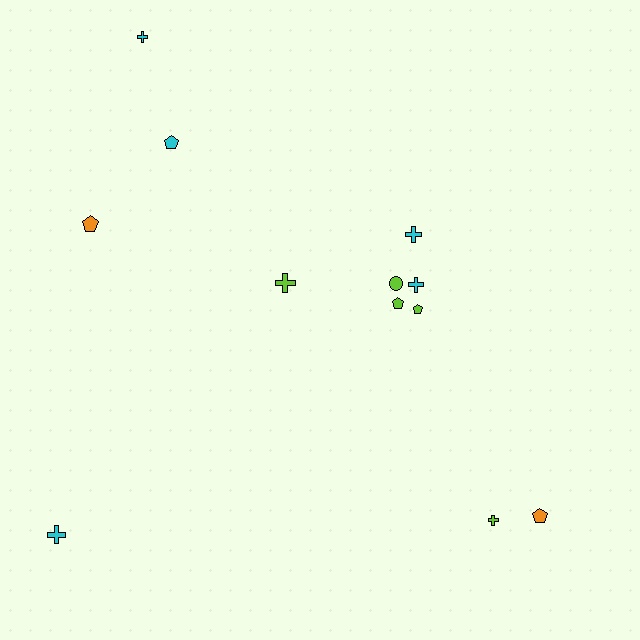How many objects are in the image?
There are 12 objects.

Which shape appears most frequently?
Cross, with 6 objects.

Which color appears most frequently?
Lime, with 5 objects.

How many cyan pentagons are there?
There is 1 cyan pentagon.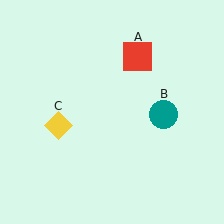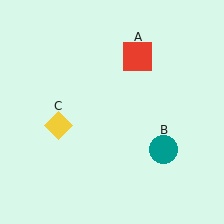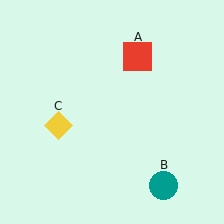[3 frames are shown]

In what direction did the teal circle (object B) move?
The teal circle (object B) moved down.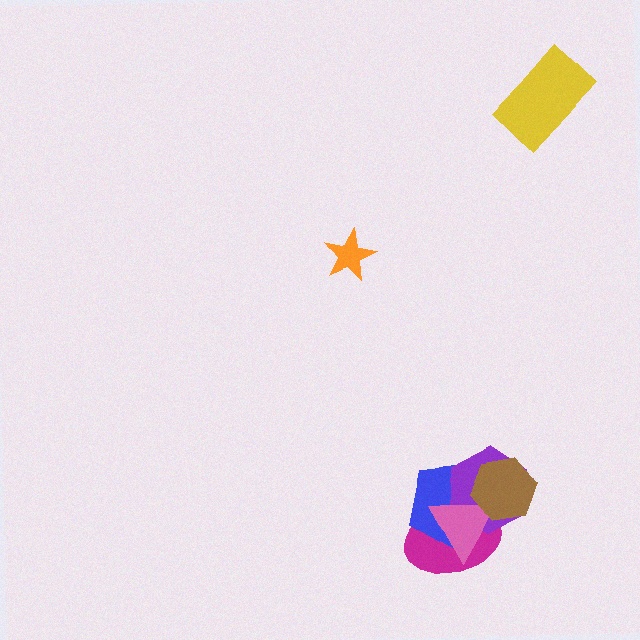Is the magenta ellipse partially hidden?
Yes, it is partially covered by another shape.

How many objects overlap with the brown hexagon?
4 objects overlap with the brown hexagon.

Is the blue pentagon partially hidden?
Yes, it is partially covered by another shape.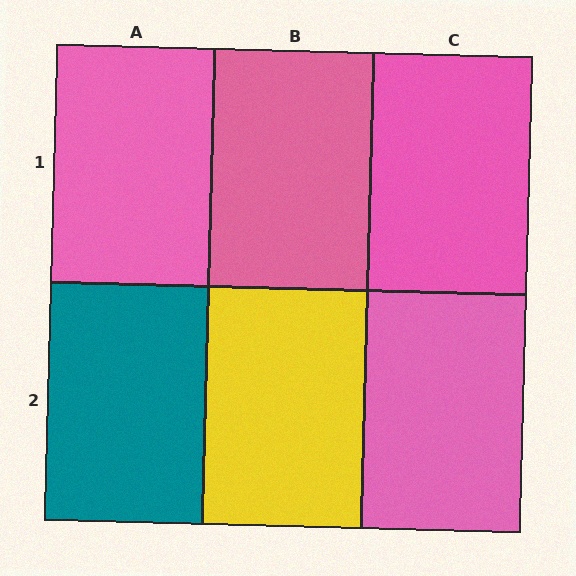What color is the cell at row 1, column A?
Pink.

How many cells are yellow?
1 cell is yellow.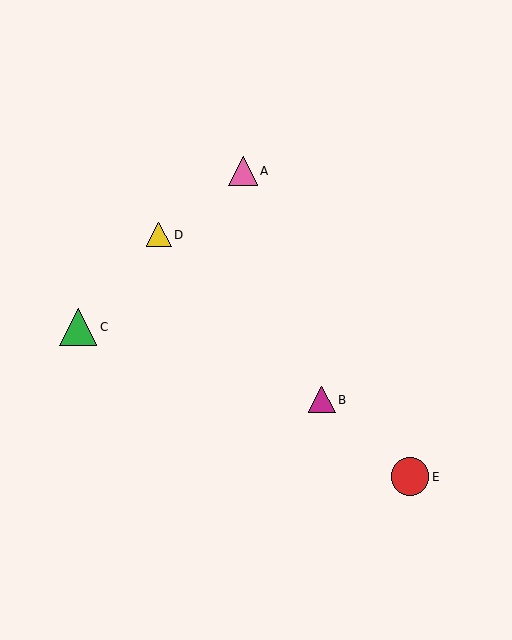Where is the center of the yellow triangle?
The center of the yellow triangle is at (159, 235).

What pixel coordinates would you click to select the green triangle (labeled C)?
Click at (78, 327) to select the green triangle C.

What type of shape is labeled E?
Shape E is a red circle.